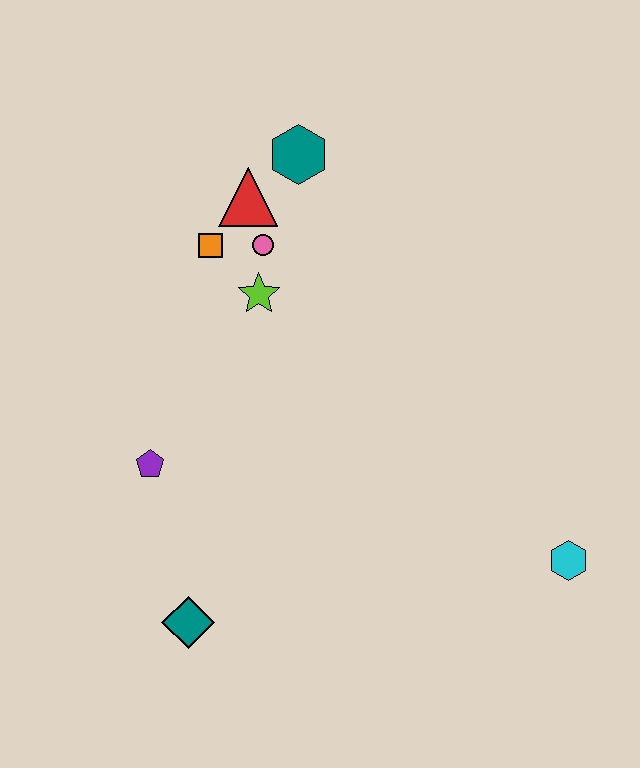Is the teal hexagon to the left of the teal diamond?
No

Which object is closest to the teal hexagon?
The red triangle is closest to the teal hexagon.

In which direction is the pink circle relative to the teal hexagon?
The pink circle is below the teal hexagon.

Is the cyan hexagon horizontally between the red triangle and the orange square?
No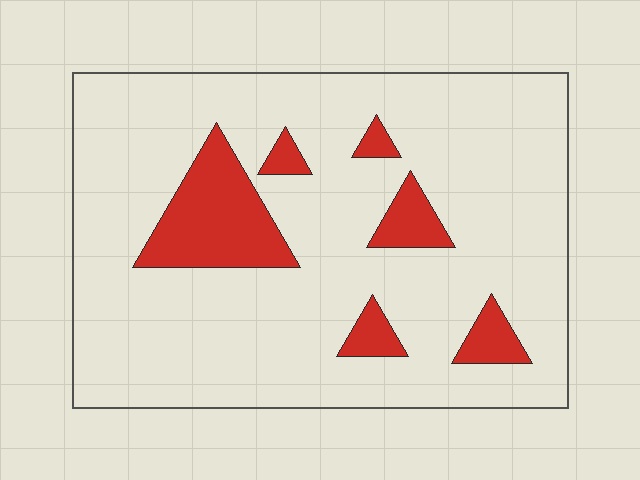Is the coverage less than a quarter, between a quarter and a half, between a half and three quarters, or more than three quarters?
Less than a quarter.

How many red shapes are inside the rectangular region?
6.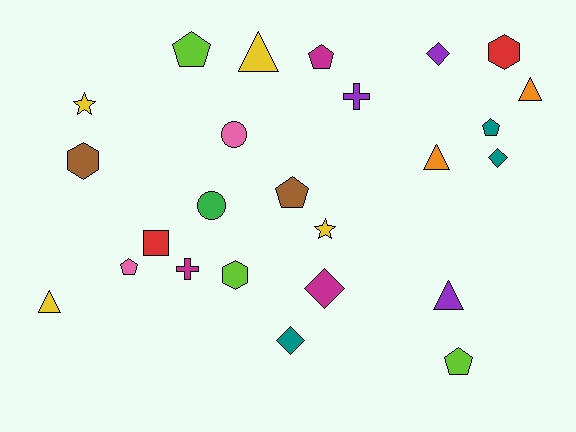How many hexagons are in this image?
There are 3 hexagons.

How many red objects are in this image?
There are 2 red objects.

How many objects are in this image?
There are 25 objects.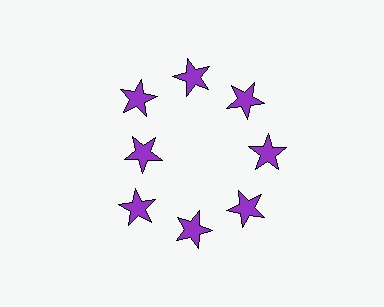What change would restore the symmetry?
The symmetry would be restored by moving it outward, back onto the ring so that all 8 stars sit at equal angles and equal distance from the center.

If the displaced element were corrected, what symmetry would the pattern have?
It would have 8-fold rotational symmetry — the pattern would map onto itself every 45 degrees.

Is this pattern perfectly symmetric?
No. The 8 purple stars are arranged in a ring, but one element near the 9 o'clock position is pulled inward toward the center, breaking the 8-fold rotational symmetry.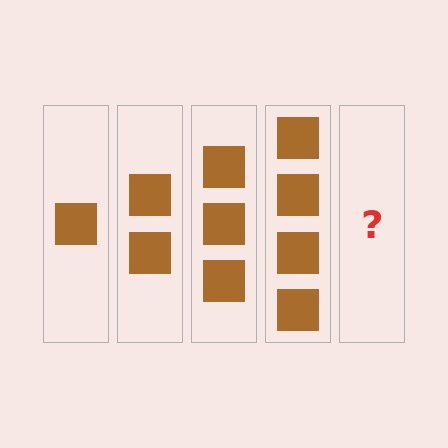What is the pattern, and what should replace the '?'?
The pattern is that each step adds one more square. The '?' should be 5 squares.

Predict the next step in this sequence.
The next step is 5 squares.